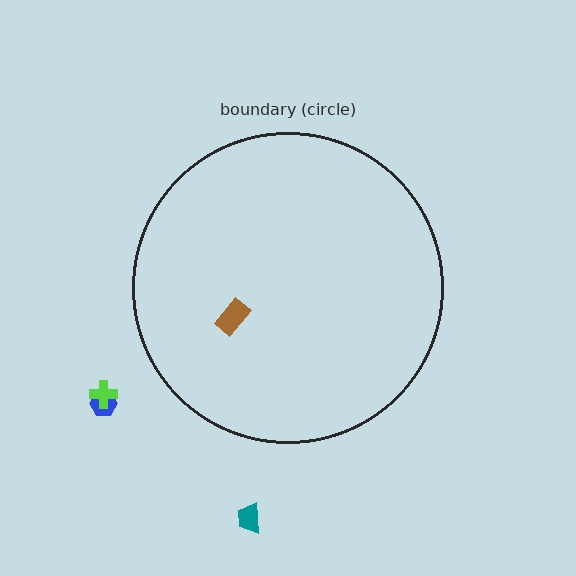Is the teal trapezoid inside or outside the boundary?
Outside.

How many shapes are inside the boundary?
1 inside, 3 outside.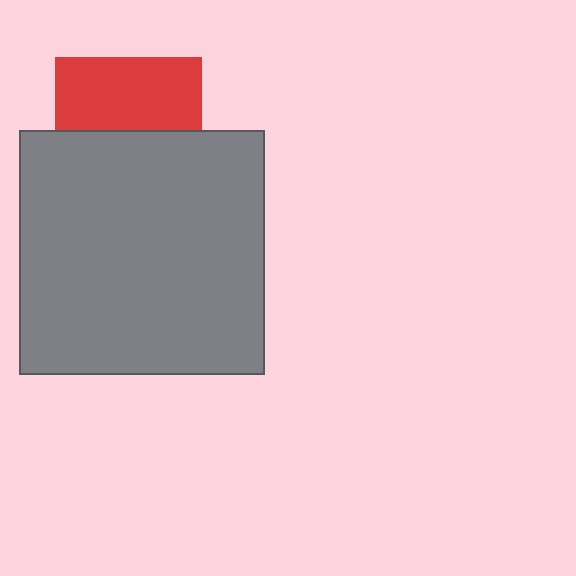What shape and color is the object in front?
The object in front is a gray square.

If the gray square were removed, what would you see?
You would see the complete red square.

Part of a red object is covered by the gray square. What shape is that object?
It is a square.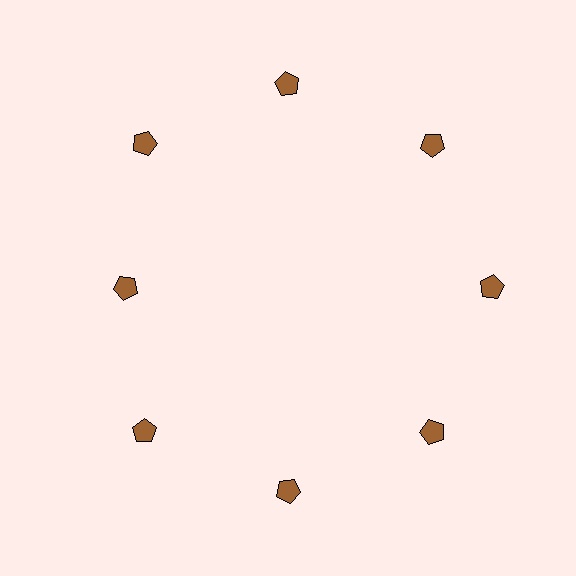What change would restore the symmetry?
The symmetry would be restored by moving it outward, back onto the ring so that all 8 pentagons sit at equal angles and equal distance from the center.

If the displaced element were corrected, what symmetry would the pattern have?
It would have 8-fold rotational symmetry — the pattern would map onto itself every 45 degrees.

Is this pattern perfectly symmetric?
No. The 8 brown pentagons are arranged in a ring, but one element near the 9 o'clock position is pulled inward toward the center, breaking the 8-fold rotational symmetry.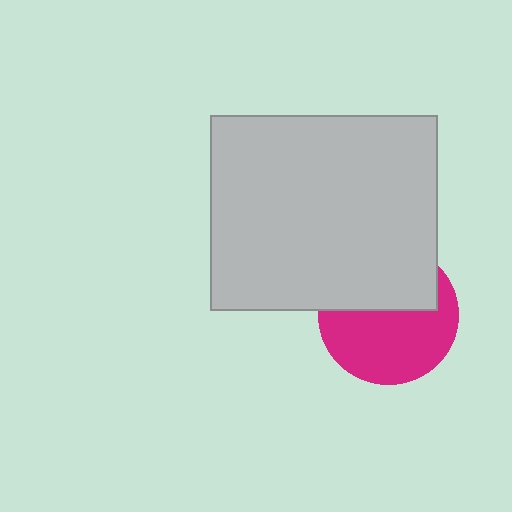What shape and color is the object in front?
The object in front is a light gray rectangle.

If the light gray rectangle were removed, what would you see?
You would see the complete magenta circle.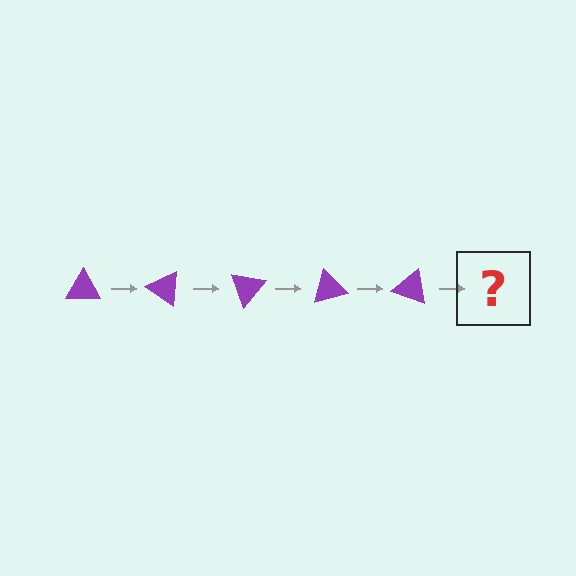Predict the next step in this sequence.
The next step is a purple triangle rotated 175 degrees.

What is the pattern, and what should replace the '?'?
The pattern is that the triangle rotates 35 degrees each step. The '?' should be a purple triangle rotated 175 degrees.